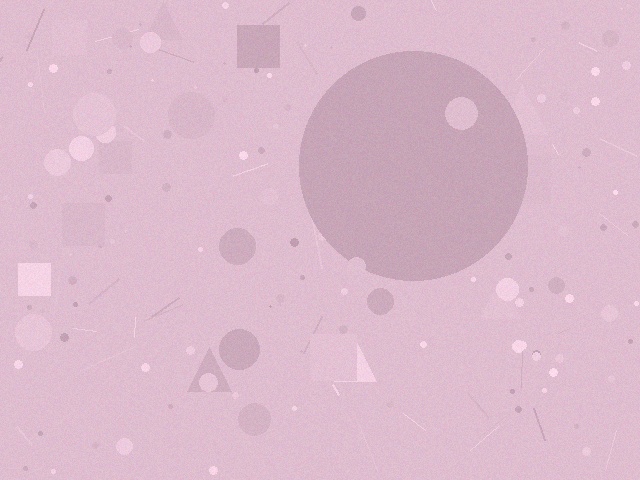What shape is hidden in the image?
A circle is hidden in the image.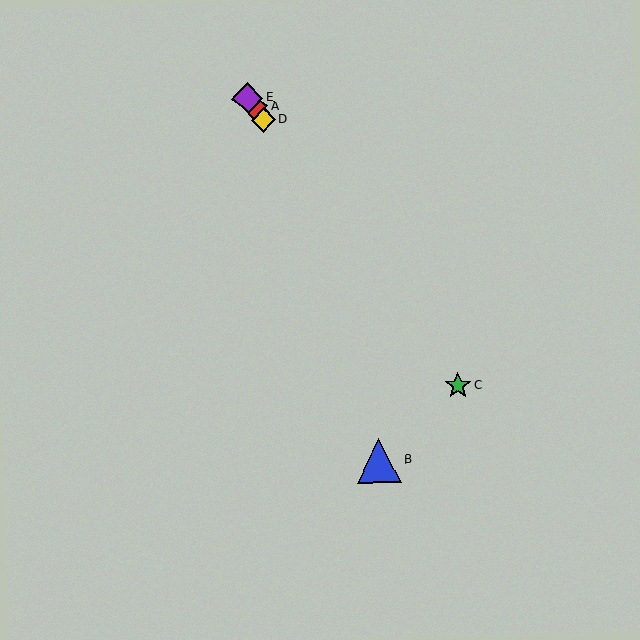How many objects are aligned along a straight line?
4 objects (A, C, D, E) are aligned along a straight line.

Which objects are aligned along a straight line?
Objects A, C, D, E are aligned along a straight line.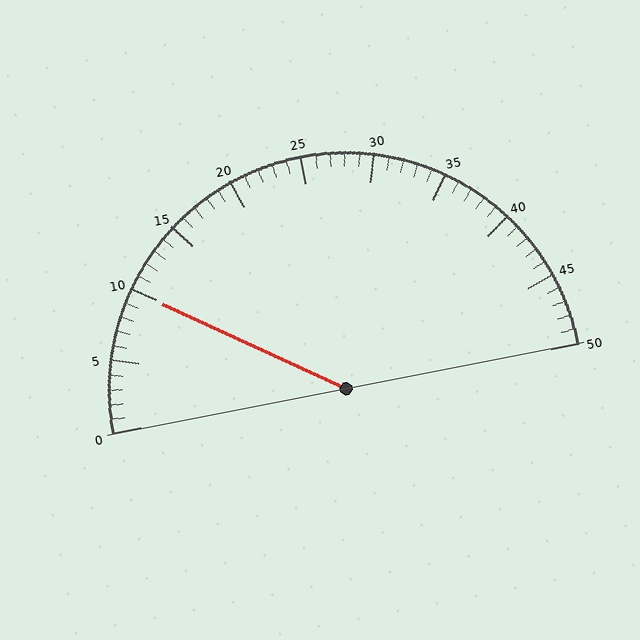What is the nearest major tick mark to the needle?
The nearest major tick mark is 10.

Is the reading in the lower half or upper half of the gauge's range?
The reading is in the lower half of the range (0 to 50).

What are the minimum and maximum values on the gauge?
The gauge ranges from 0 to 50.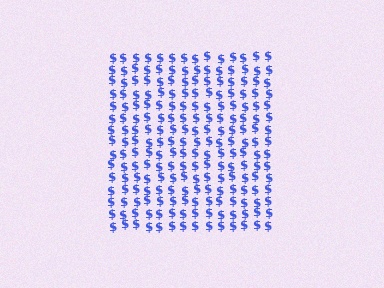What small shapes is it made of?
It is made of small dollar signs.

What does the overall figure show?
The overall figure shows a square.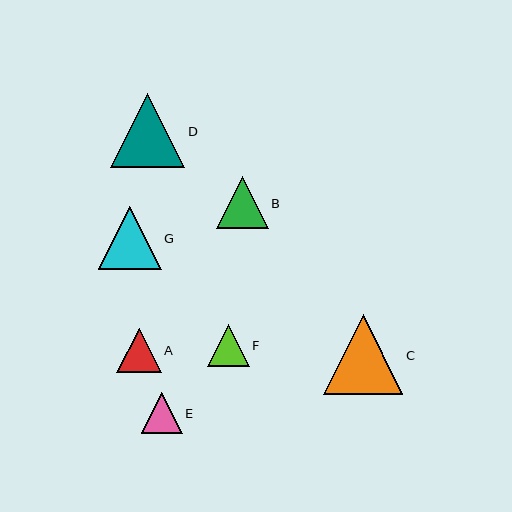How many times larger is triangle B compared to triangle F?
Triangle B is approximately 1.2 times the size of triangle F.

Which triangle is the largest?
Triangle C is the largest with a size of approximately 79 pixels.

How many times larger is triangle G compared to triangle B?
Triangle G is approximately 1.2 times the size of triangle B.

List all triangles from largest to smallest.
From largest to smallest: C, D, G, B, A, F, E.